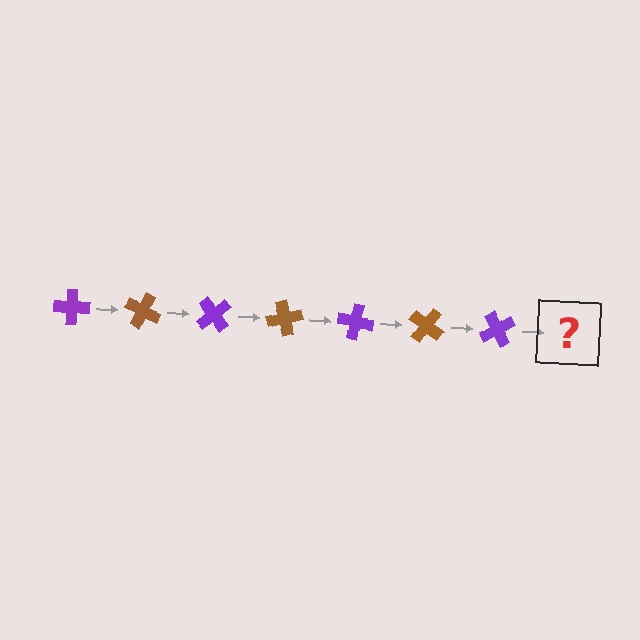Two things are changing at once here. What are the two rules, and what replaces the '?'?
The two rules are that it rotates 25 degrees each step and the color cycles through purple and brown. The '?' should be a brown cross, rotated 175 degrees from the start.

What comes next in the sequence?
The next element should be a brown cross, rotated 175 degrees from the start.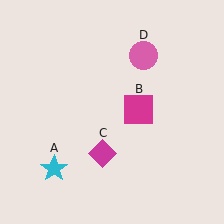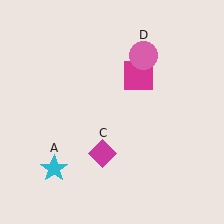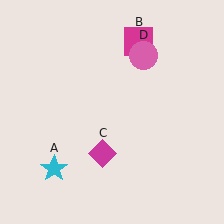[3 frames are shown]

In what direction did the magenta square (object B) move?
The magenta square (object B) moved up.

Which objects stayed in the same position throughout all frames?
Cyan star (object A) and magenta diamond (object C) and pink circle (object D) remained stationary.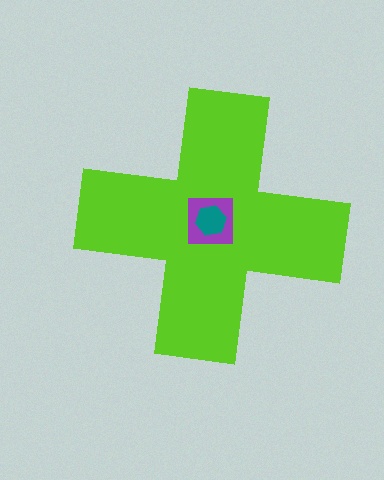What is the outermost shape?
The lime cross.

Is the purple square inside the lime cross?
Yes.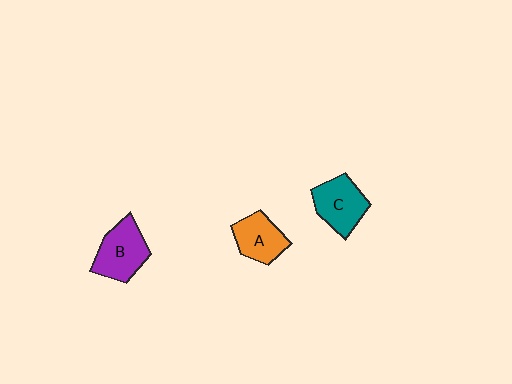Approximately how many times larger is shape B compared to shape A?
Approximately 1.2 times.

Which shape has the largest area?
Shape B (purple).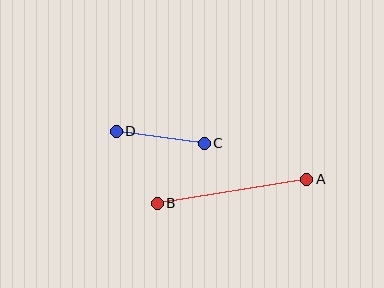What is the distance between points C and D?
The distance is approximately 89 pixels.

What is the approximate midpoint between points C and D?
The midpoint is at approximately (160, 137) pixels.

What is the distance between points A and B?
The distance is approximately 151 pixels.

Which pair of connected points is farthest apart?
Points A and B are farthest apart.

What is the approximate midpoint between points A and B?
The midpoint is at approximately (232, 191) pixels.